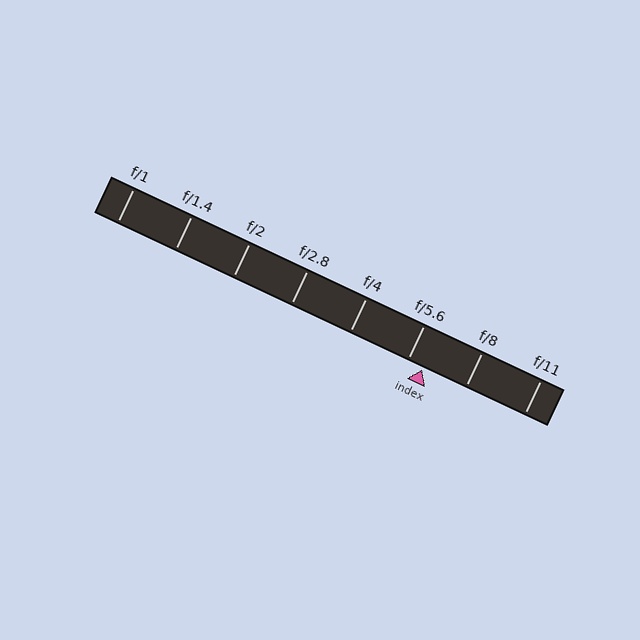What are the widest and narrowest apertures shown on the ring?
The widest aperture shown is f/1 and the narrowest is f/11.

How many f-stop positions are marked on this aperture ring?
There are 8 f-stop positions marked.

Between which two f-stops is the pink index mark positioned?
The index mark is between f/5.6 and f/8.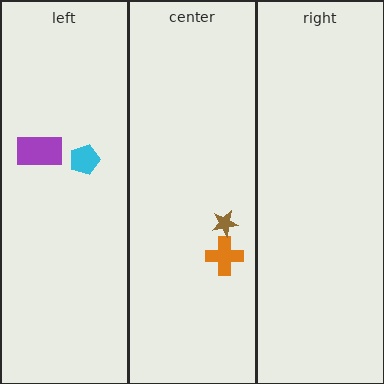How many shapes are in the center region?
2.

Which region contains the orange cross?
The center region.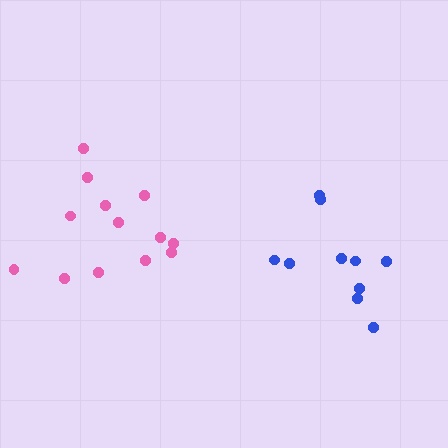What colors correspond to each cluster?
The clusters are colored: pink, blue.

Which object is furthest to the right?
The blue cluster is rightmost.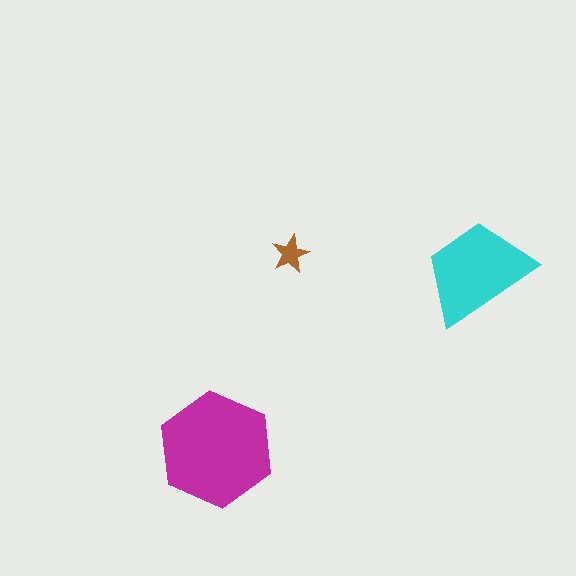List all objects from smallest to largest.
The brown star, the cyan trapezoid, the magenta hexagon.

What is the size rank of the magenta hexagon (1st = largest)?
1st.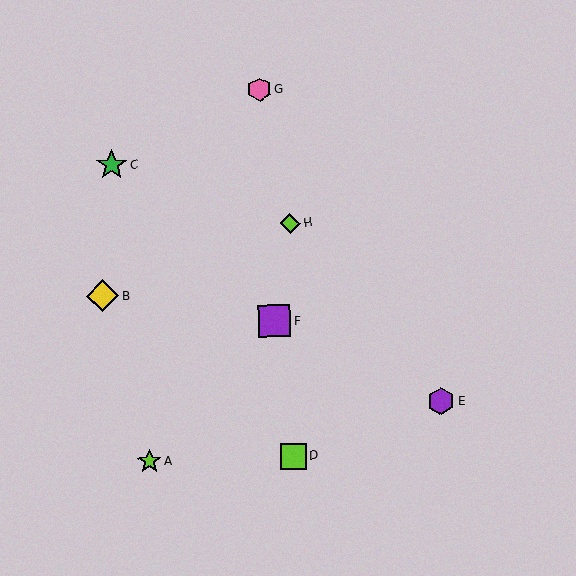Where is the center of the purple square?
The center of the purple square is at (275, 321).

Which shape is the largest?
The yellow diamond (labeled B) is the largest.